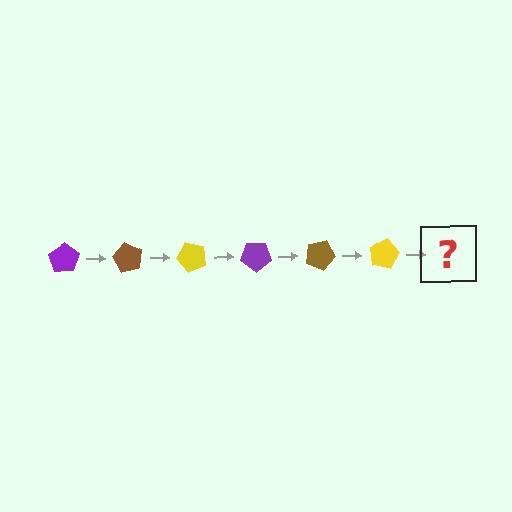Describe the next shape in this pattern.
It should be a purple pentagon, rotated 360 degrees from the start.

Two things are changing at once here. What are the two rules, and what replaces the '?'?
The two rules are that it rotates 60 degrees each step and the color cycles through purple, brown, and yellow. The '?' should be a purple pentagon, rotated 360 degrees from the start.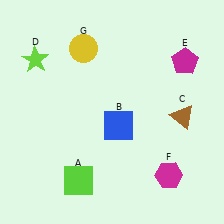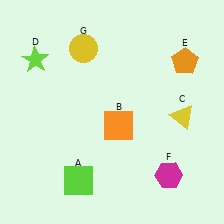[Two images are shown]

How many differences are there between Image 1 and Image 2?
There are 3 differences between the two images.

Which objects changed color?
B changed from blue to orange. C changed from brown to yellow. E changed from magenta to orange.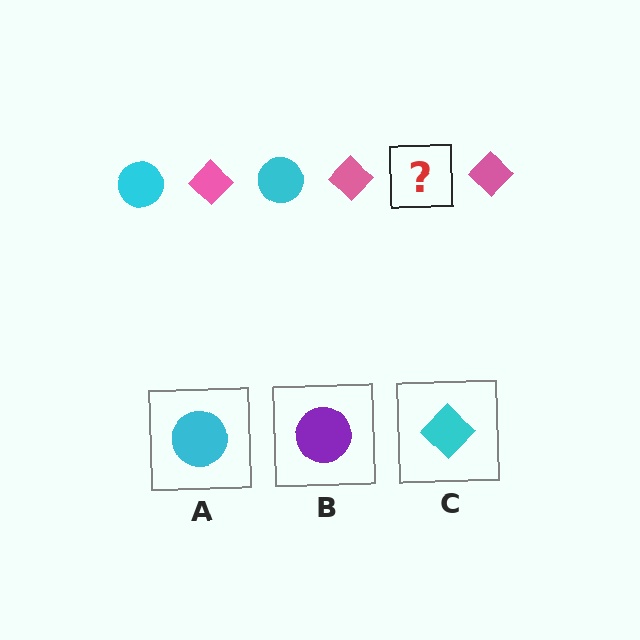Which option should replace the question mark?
Option A.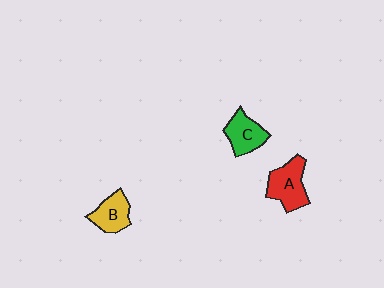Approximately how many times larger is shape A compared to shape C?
Approximately 1.2 times.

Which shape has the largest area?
Shape A (red).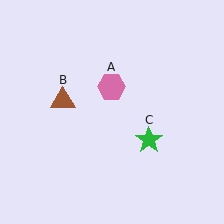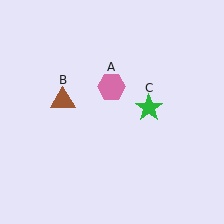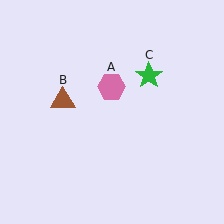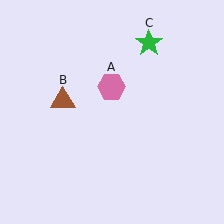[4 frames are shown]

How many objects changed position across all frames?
1 object changed position: green star (object C).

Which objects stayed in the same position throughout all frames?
Pink hexagon (object A) and brown triangle (object B) remained stationary.